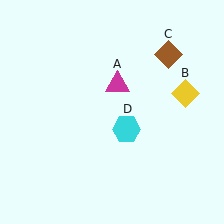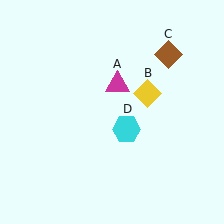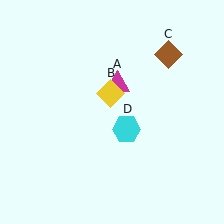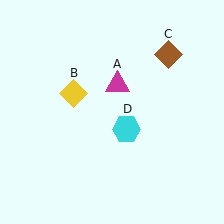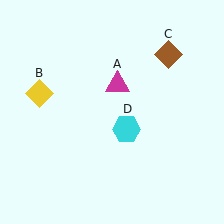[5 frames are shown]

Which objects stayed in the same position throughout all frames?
Magenta triangle (object A) and brown diamond (object C) and cyan hexagon (object D) remained stationary.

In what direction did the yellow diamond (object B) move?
The yellow diamond (object B) moved left.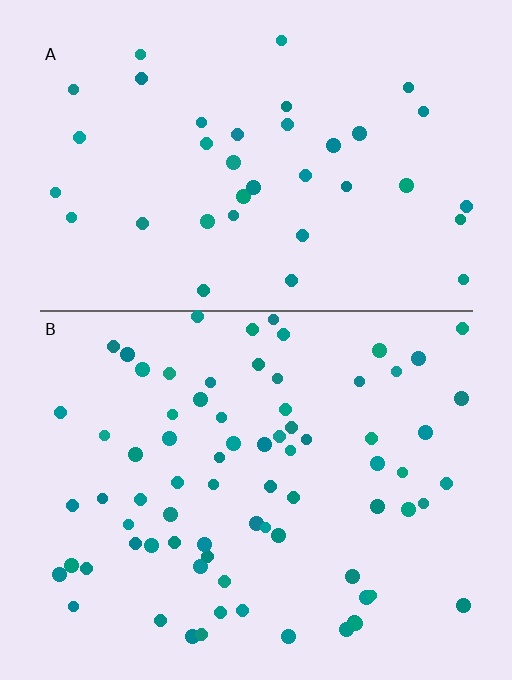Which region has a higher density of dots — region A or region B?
B (the bottom).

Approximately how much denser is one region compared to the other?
Approximately 2.0× — region B over region A.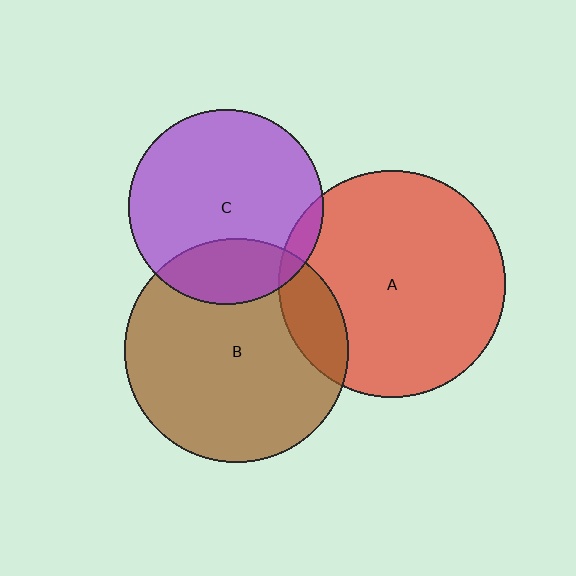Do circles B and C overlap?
Yes.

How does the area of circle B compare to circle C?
Approximately 1.3 times.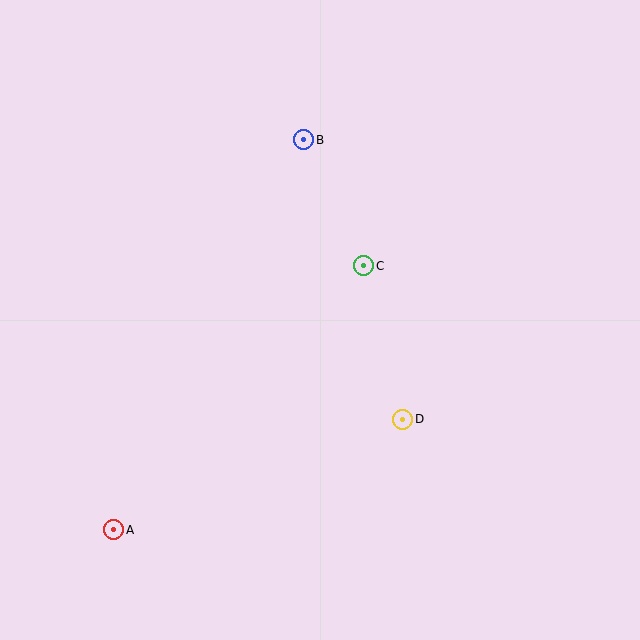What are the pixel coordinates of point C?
Point C is at (364, 266).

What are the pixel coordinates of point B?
Point B is at (304, 140).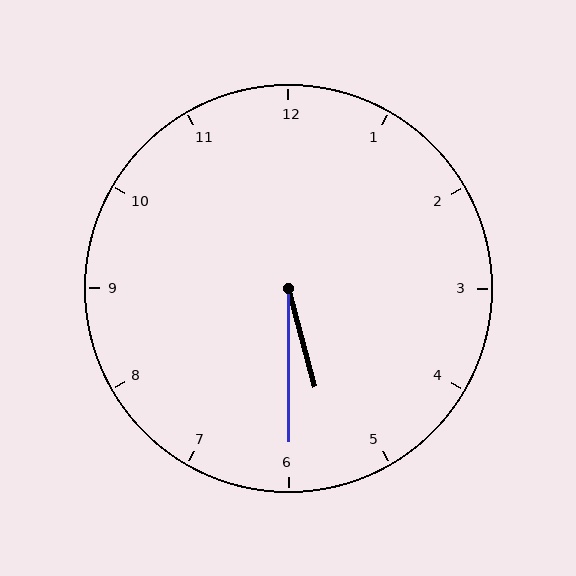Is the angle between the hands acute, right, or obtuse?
It is acute.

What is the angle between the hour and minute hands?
Approximately 15 degrees.